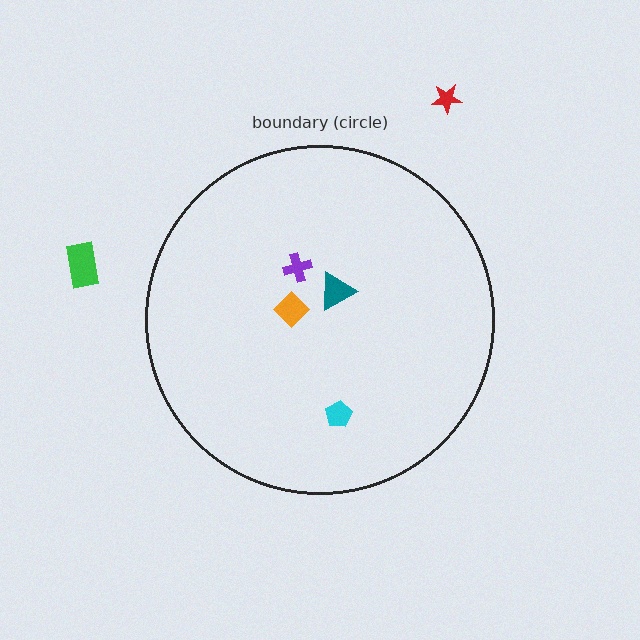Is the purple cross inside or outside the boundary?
Inside.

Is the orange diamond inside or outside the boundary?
Inside.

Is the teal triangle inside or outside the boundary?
Inside.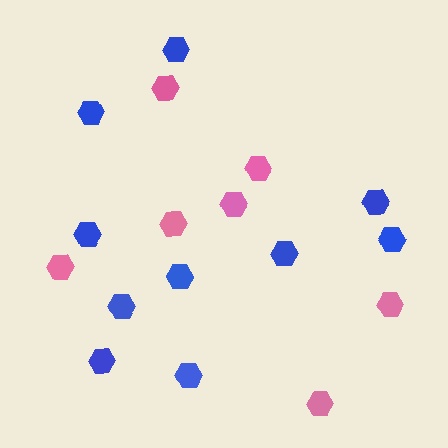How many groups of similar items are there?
There are 2 groups: one group of pink hexagons (7) and one group of blue hexagons (10).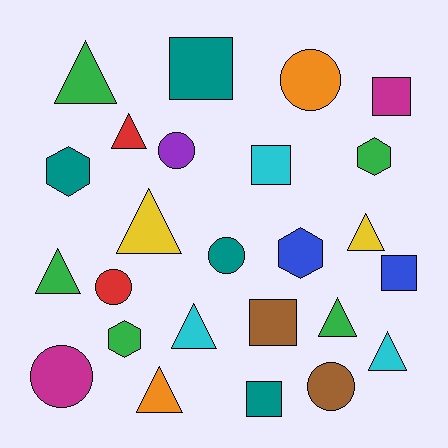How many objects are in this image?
There are 25 objects.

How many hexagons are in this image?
There are 4 hexagons.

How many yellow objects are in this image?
There are 2 yellow objects.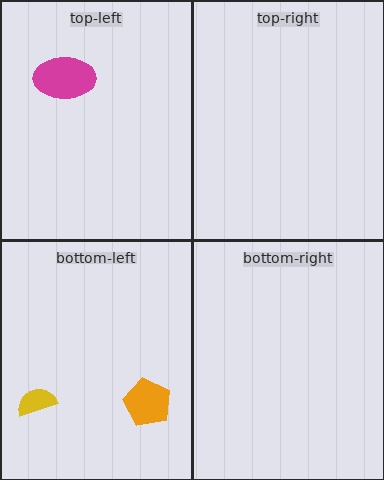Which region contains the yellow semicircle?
The bottom-left region.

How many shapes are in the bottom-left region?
2.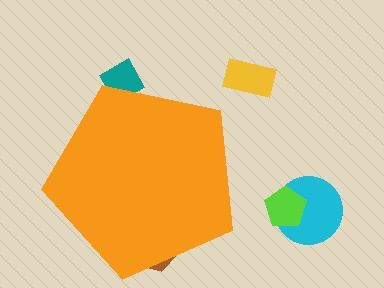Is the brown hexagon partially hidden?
Yes, the brown hexagon is partially hidden behind the orange pentagon.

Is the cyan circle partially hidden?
No, the cyan circle is fully visible.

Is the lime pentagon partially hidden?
No, the lime pentagon is fully visible.